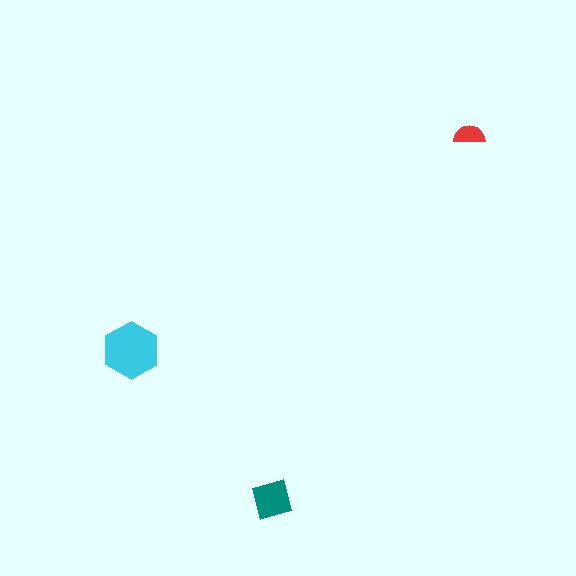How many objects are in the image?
There are 3 objects in the image.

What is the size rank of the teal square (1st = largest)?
2nd.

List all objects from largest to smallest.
The cyan hexagon, the teal square, the red semicircle.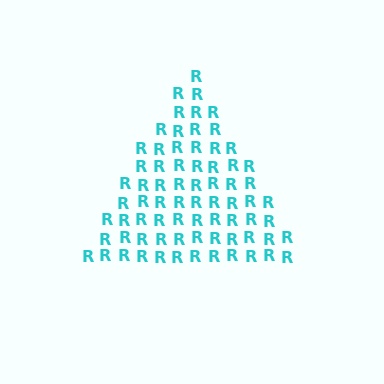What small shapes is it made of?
It is made of small letter R's.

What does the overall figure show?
The overall figure shows a triangle.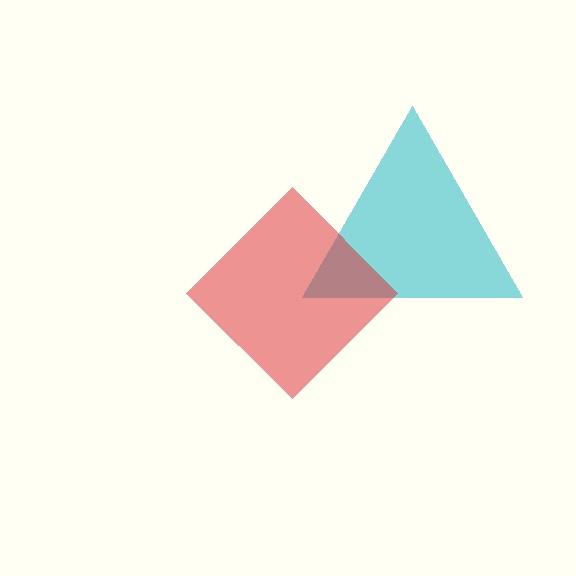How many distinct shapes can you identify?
There are 2 distinct shapes: a cyan triangle, a red diamond.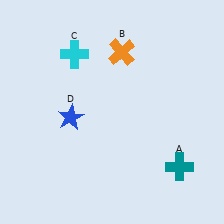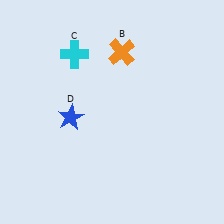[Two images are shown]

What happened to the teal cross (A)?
The teal cross (A) was removed in Image 2. It was in the bottom-right area of Image 1.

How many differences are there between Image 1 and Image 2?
There is 1 difference between the two images.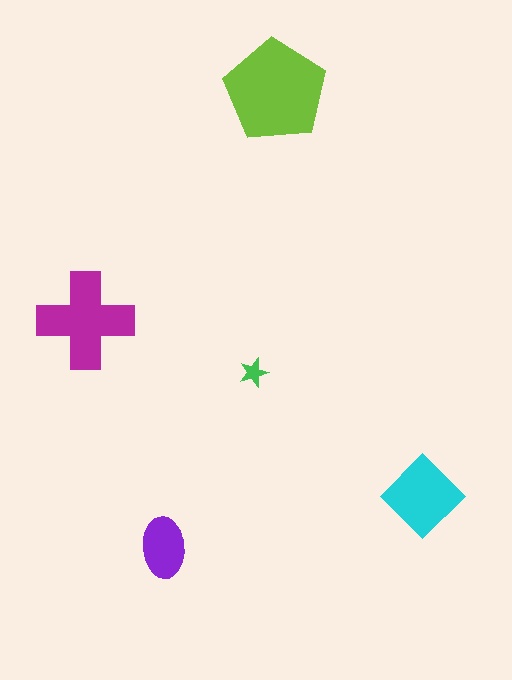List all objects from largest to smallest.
The lime pentagon, the magenta cross, the cyan diamond, the purple ellipse, the green star.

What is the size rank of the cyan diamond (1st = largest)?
3rd.